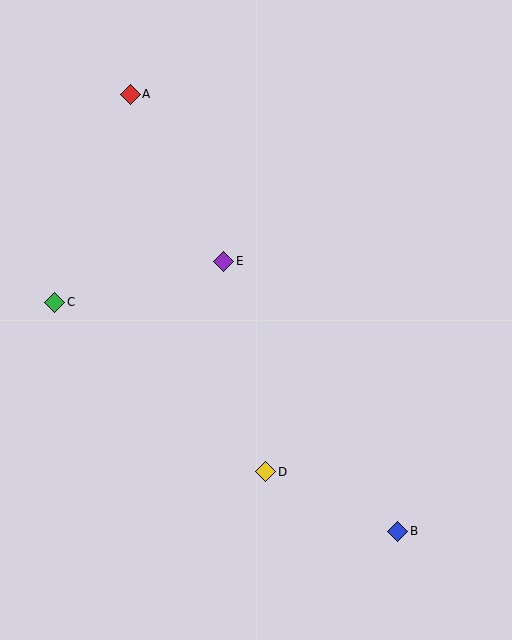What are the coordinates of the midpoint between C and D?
The midpoint between C and D is at (160, 387).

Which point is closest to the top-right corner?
Point E is closest to the top-right corner.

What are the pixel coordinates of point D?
Point D is at (266, 472).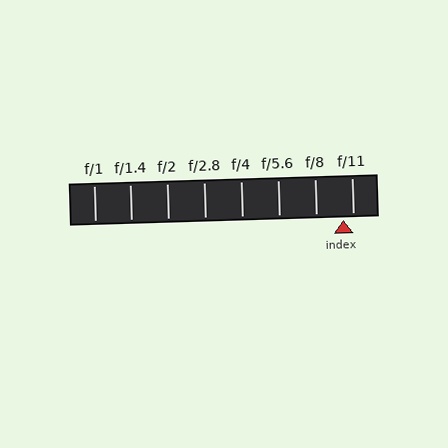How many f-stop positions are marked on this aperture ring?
There are 8 f-stop positions marked.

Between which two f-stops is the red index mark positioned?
The index mark is between f/8 and f/11.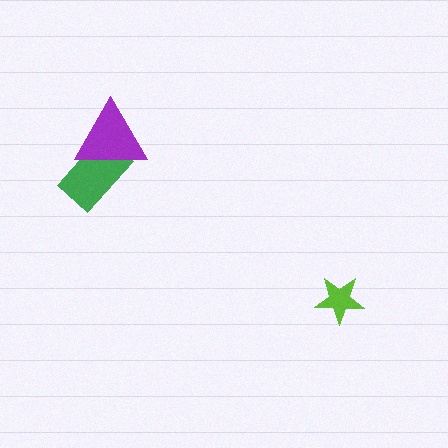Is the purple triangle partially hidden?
No, no other shape covers it.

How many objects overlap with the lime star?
0 objects overlap with the lime star.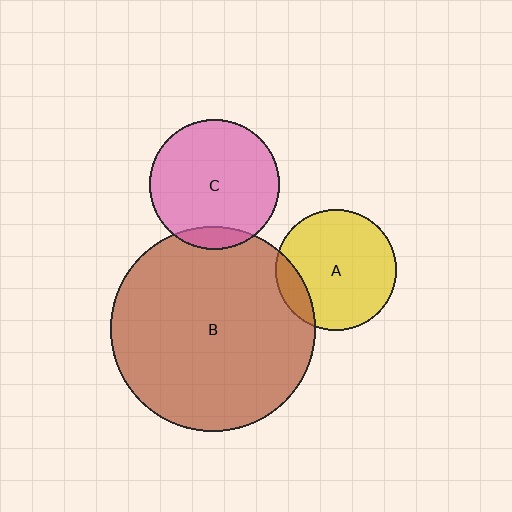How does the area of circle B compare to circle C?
Approximately 2.5 times.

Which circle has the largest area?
Circle B (brown).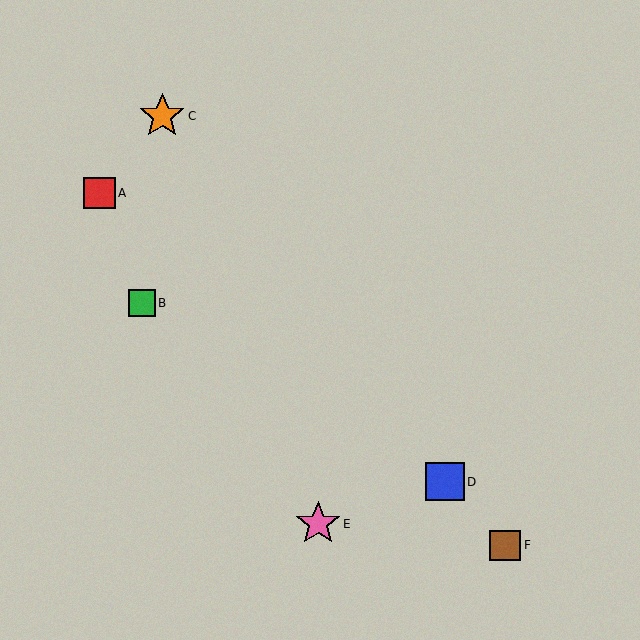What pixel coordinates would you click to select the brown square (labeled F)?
Click at (505, 545) to select the brown square F.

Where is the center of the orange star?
The center of the orange star is at (162, 116).